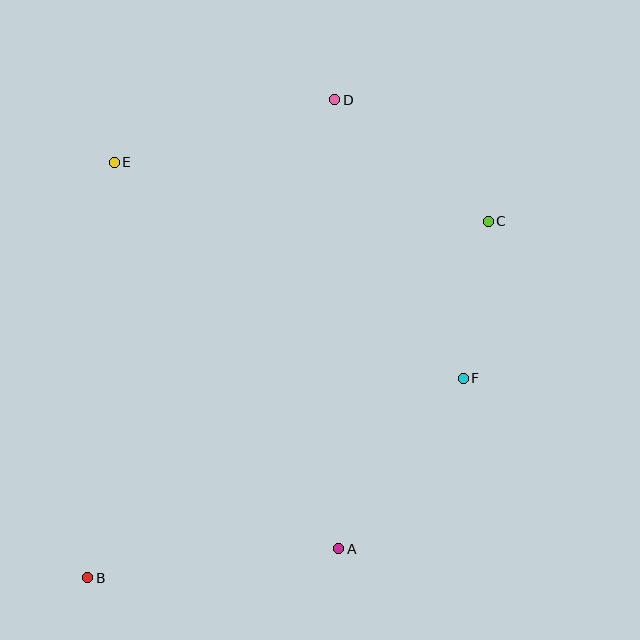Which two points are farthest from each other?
Points B and D are farthest from each other.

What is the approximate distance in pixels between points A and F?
The distance between A and F is approximately 211 pixels.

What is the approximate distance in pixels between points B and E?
The distance between B and E is approximately 416 pixels.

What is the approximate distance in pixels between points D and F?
The distance between D and F is approximately 307 pixels.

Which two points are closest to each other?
Points C and F are closest to each other.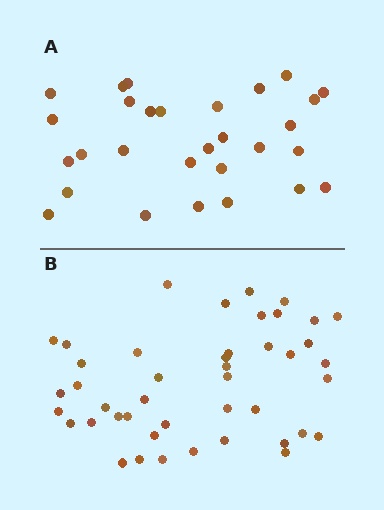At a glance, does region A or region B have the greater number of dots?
Region B (the bottom region) has more dots.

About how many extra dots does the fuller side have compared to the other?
Region B has approximately 15 more dots than region A.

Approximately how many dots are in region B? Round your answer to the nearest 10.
About 40 dots. (The exact count is 44, which rounds to 40.)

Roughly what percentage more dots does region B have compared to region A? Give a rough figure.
About 50% more.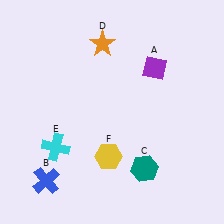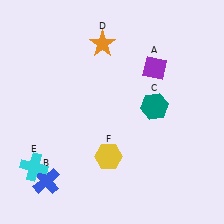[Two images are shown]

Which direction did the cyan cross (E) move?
The cyan cross (E) moved left.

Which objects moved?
The objects that moved are: the teal hexagon (C), the cyan cross (E).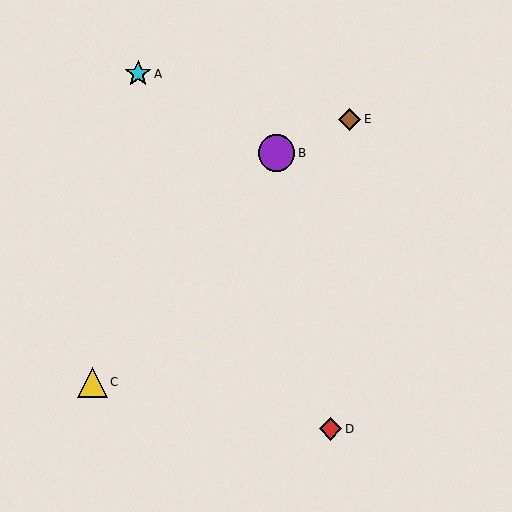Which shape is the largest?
The purple circle (labeled B) is the largest.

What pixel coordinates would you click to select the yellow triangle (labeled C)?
Click at (92, 382) to select the yellow triangle C.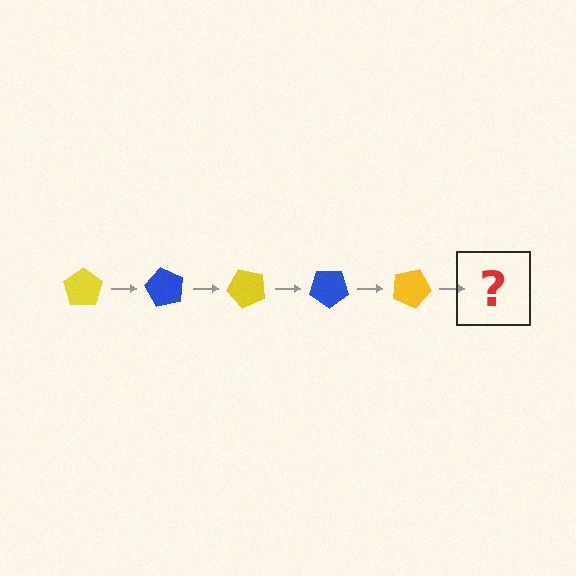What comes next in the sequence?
The next element should be a blue pentagon, rotated 300 degrees from the start.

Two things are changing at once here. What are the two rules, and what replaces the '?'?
The two rules are that it rotates 60 degrees each step and the color cycles through yellow and blue. The '?' should be a blue pentagon, rotated 300 degrees from the start.